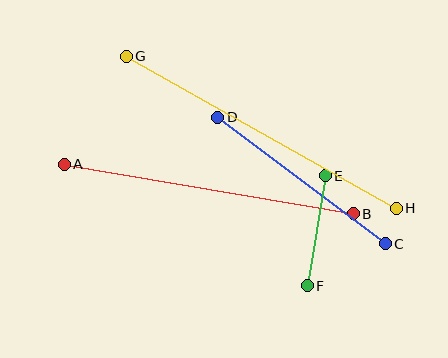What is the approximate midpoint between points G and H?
The midpoint is at approximately (261, 132) pixels.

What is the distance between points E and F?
The distance is approximately 111 pixels.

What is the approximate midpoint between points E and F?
The midpoint is at approximately (316, 231) pixels.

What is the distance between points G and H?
The distance is approximately 310 pixels.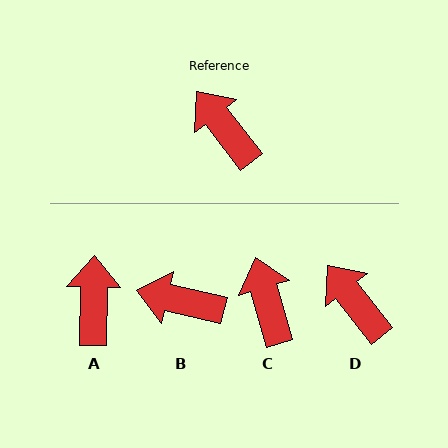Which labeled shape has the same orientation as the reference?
D.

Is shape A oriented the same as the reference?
No, it is off by about 39 degrees.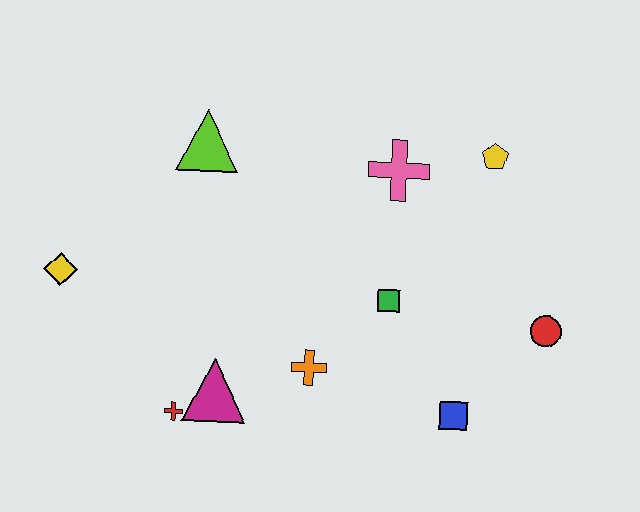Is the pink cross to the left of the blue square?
Yes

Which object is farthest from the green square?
The yellow diamond is farthest from the green square.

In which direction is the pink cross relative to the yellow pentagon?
The pink cross is to the left of the yellow pentagon.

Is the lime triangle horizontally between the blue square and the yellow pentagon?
No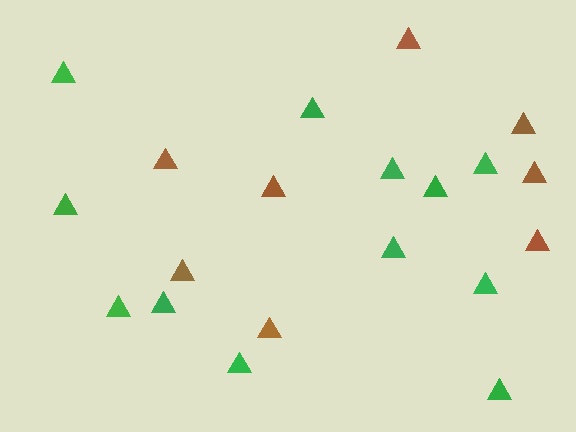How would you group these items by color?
There are 2 groups: one group of brown triangles (8) and one group of green triangles (12).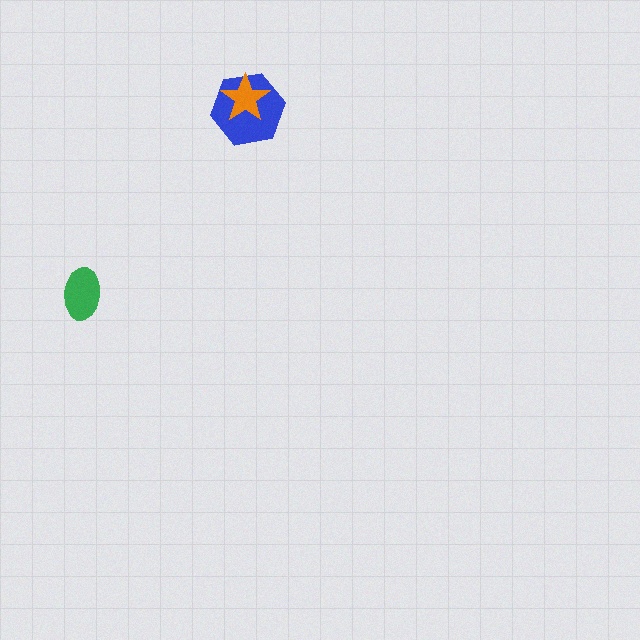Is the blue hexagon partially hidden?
Yes, it is partially covered by another shape.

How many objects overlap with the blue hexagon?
1 object overlaps with the blue hexagon.